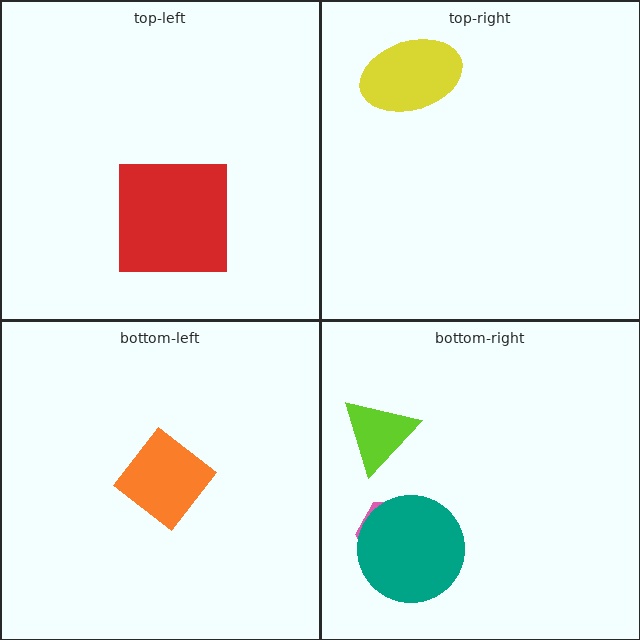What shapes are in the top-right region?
The yellow ellipse.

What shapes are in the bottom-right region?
The pink hexagon, the lime triangle, the teal circle.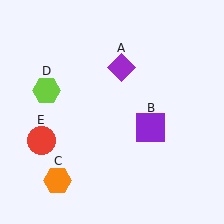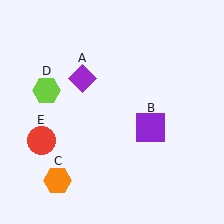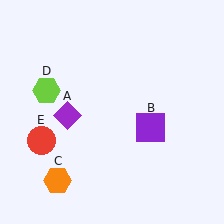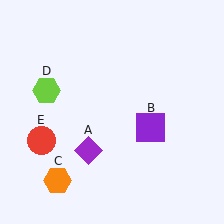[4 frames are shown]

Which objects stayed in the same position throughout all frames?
Purple square (object B) and orange hexagon (object C) and lime hexagon (object D) and red circle (object E) remained stationary.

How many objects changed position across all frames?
1 object changed position: purple diamond (object A).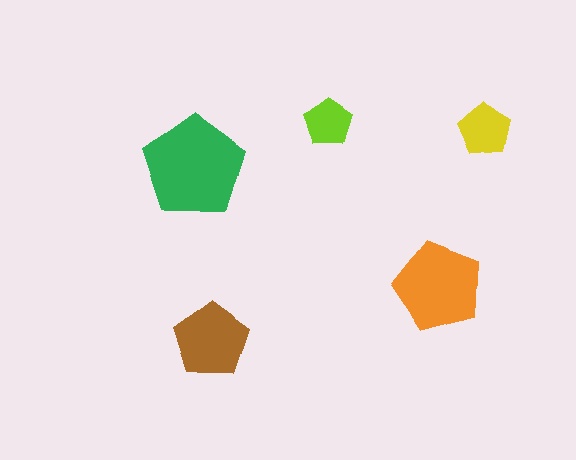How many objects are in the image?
There are 5 objects in the image.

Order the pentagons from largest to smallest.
the green one, the orange one, the brown one, the yellow one, the lime one.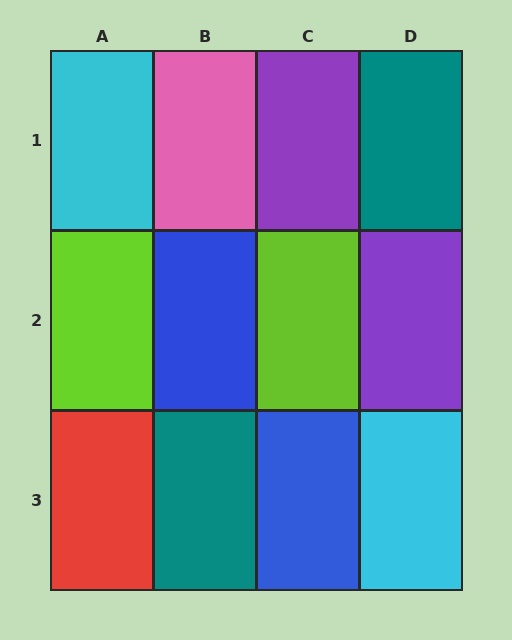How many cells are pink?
1 cell is pink.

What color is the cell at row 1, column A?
Cyan.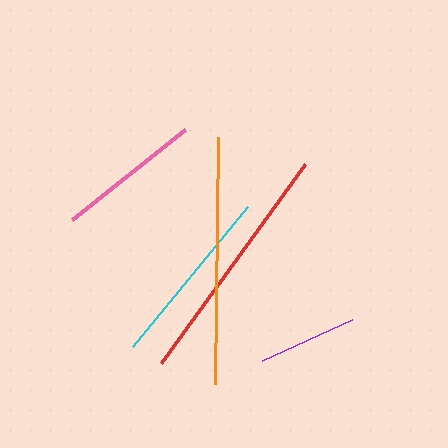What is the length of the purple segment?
The purple segment is approximately 98 pixels long.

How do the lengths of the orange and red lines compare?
The orange and red lines are approximately the same length.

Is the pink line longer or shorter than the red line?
The red line is longer than the pink line.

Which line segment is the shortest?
The purple line is the shortest at approximately 98 pixels.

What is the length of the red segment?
The red segment is approximately 246 pixels long.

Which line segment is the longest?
The orange line is the longest at approximately 247 pixels.